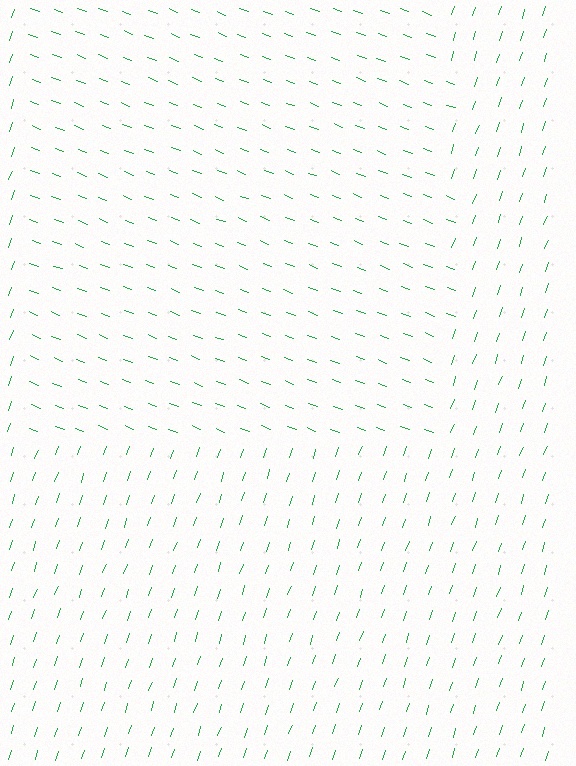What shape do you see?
I see a rectangle.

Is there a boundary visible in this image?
Yes, there is a texture boundary formed by a change in line orientation.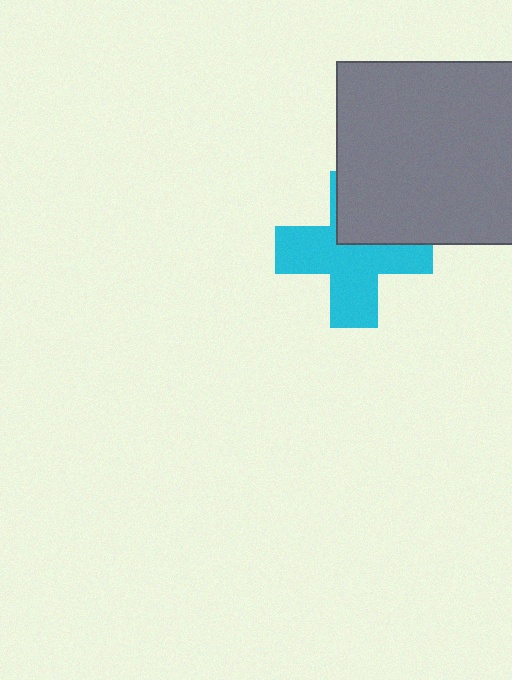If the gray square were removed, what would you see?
You would see the complete cyan cross.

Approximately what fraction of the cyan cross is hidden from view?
Roughly 33% of the cyan cross is hidden behind the gray square.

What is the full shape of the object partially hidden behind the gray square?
The partially hidden object is a cyan cross.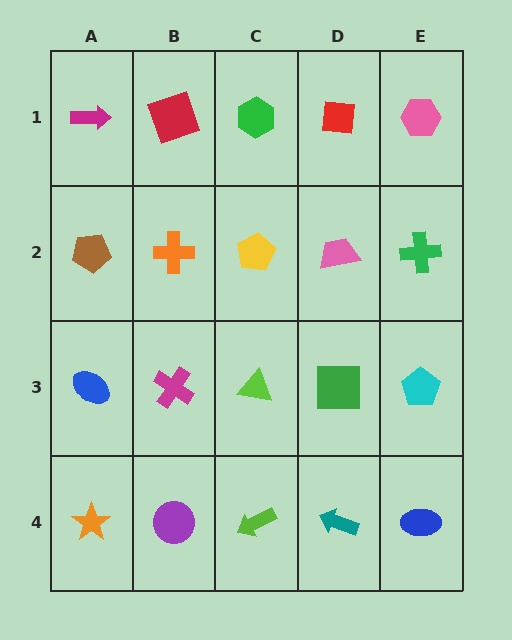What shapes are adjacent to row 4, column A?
A blue ellipse (row 3, column A), a purple circle (row 4, column B).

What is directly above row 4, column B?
A magenta cross.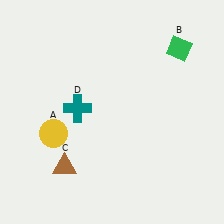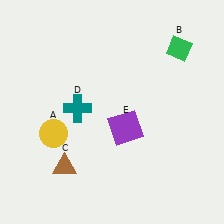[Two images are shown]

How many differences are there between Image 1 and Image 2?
There is 1 difference between the two images.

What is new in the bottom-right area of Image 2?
A purple square (E) was added in the bottom-right area of Image 2.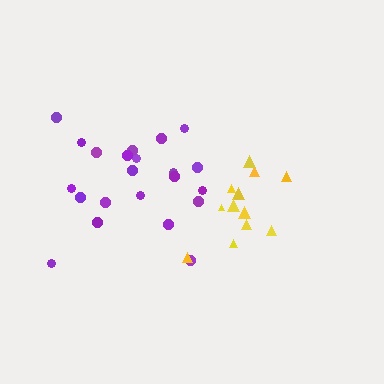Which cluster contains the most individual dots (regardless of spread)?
Purple (22).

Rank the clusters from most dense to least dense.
yellow, purple.